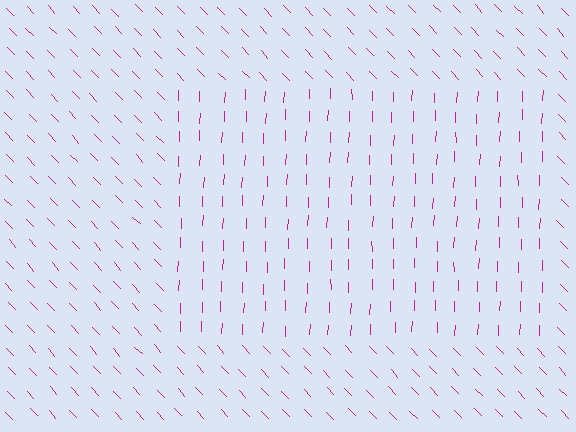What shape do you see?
I see a rectangle.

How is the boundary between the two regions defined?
The boundary is defined purely by a change in line orientation (approximately 45 degrees difference). All lines are the same color and thickness.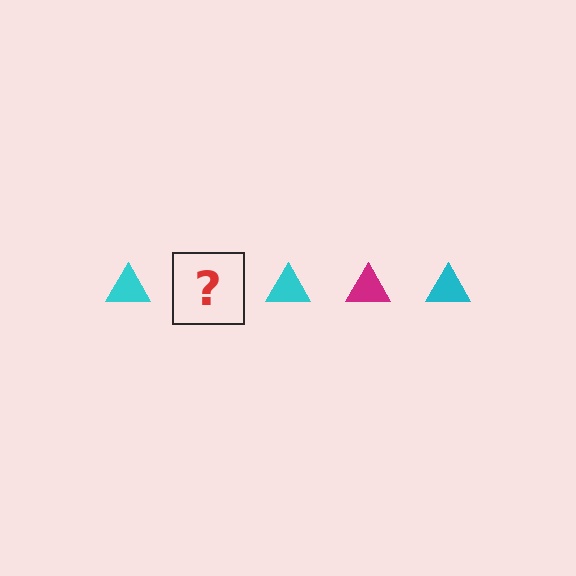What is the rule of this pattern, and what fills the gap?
The rule is that the pattern cycles through cyan, magenta triangles. The gap should be filled with a magenta triangle.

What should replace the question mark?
The question mark should be replaced with a magenta triangle.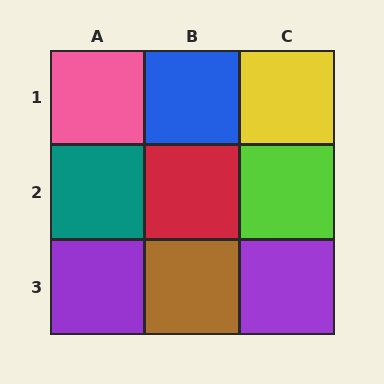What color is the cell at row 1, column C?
Yellow.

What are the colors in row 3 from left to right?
Purple, brown, purple.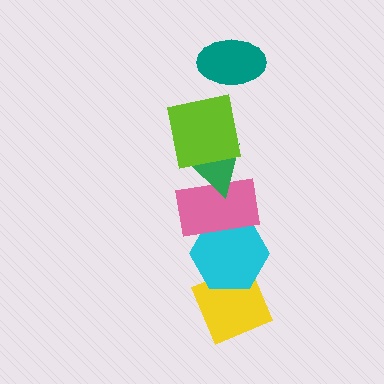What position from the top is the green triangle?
The green triangle is 3rd from the top.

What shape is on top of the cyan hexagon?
The pink rectangle is on top of the cyan hexagon.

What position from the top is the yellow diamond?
The yellow diamond is 6th from the top.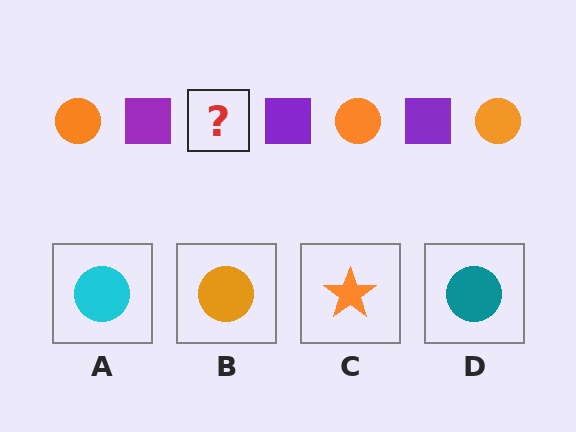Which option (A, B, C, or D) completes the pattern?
B.